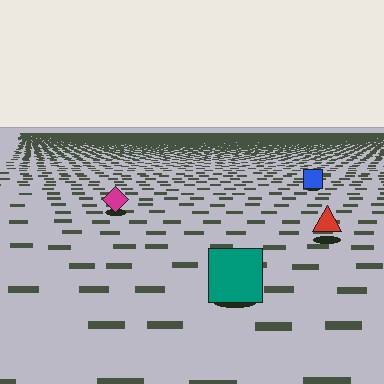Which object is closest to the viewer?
The teal square is closest. The texture marks near it are larger and more spread out.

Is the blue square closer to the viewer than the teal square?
No. The teal square is closer — you can tell from the texture gradient: the ground texture is coarser near it.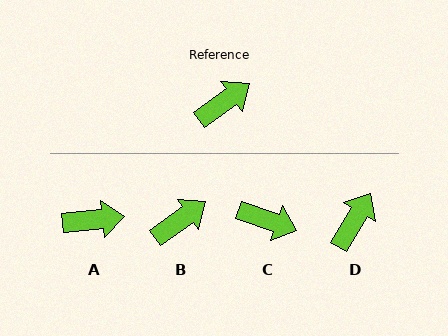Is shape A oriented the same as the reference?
No, it is off by about 30 degrees.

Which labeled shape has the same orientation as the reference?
B.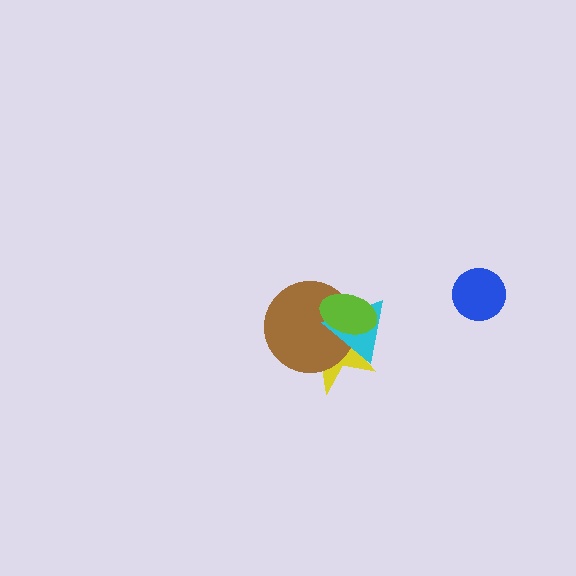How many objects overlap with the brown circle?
3 objects overlap with the brown circle.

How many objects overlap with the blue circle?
0 objects overlap with the blue circle.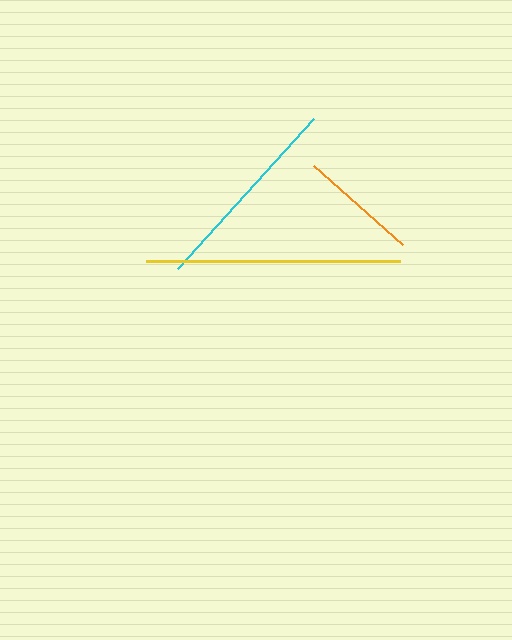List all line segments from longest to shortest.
From longest to shortest: yellow, cyan, orange.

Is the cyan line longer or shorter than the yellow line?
The yellow line is longer than the cyan line.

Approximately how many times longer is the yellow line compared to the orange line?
The yellow line is approximately 2.1 times the length of the orange line.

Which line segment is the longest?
The yellow line is the longest at approximately 254 pixels.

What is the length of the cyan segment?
The cyan segment is approximately 203 pixels long.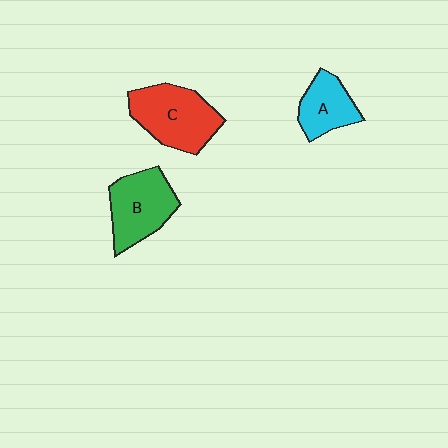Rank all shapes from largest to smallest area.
From largest to smallest: C (red), B (green), A (cyan).